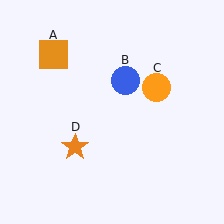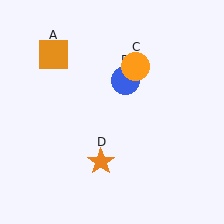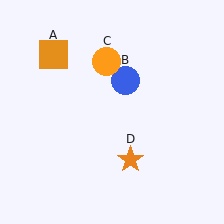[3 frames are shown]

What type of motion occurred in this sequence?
The orange circle (object C), orange star (object D) rotated counterclockwise around the center of the scene.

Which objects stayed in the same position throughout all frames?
Orange square (object A) and blue circle (object B) remained stationary.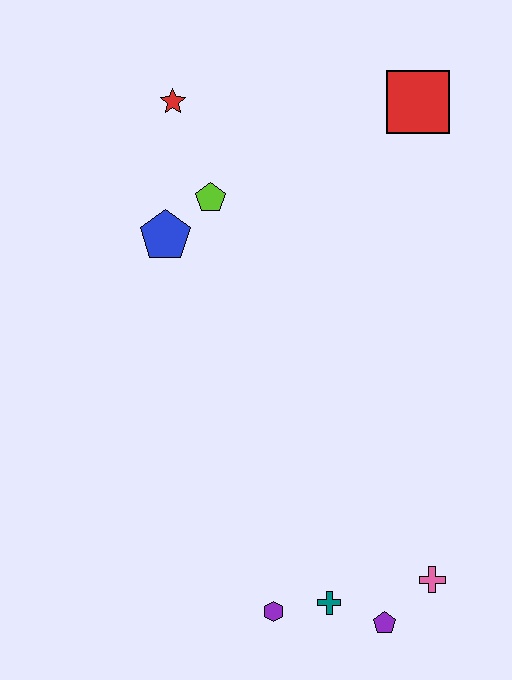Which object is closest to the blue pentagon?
The lime pentagon is closest to the blue pentagon.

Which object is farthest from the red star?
The purple pentagon is farthest from the red star.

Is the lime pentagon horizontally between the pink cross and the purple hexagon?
No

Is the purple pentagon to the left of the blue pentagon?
No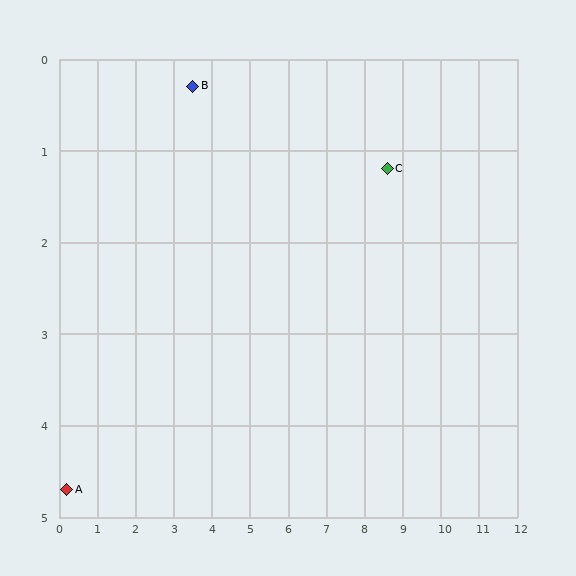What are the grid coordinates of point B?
Point B is at approximately (3.5, 0.3).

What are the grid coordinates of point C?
Point C is at approximately (8.6, 1.2).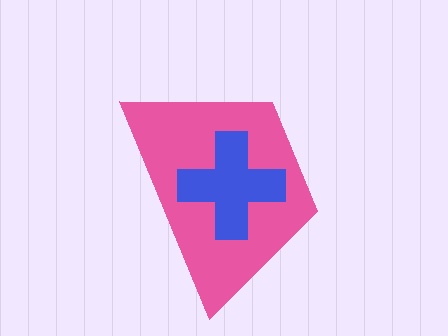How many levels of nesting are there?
2.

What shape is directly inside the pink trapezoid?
The blue cross.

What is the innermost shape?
The blue cross.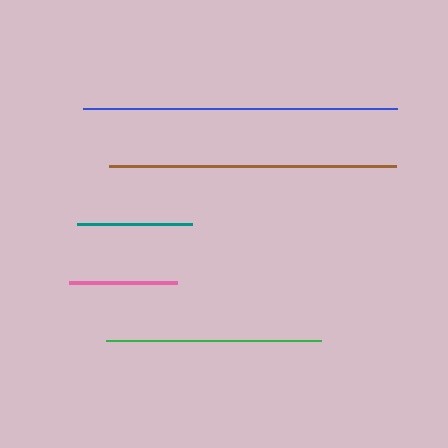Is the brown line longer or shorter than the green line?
The brown line is longer than the green line.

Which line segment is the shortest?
The pink line is the shortest at approximately 108 pixels.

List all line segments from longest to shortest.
From longest to shortest: blue, brown, green, teal, pink.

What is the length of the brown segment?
The brown segment is approximately 286 pixels long.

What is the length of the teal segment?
The teal segment is approximately 115 pixels long.